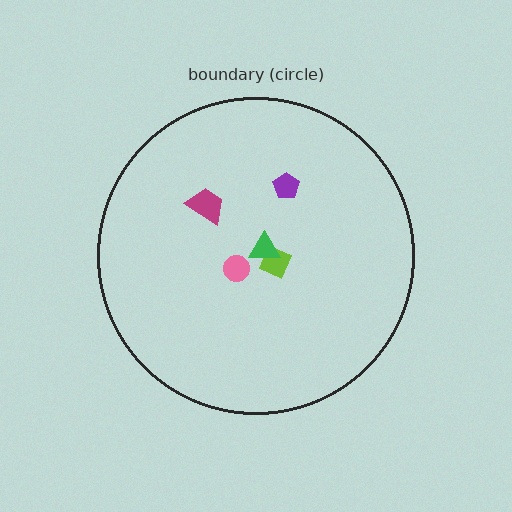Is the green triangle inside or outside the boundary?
Inside.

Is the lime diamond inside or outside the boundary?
Inside.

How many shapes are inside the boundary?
5 inside, 0 outside.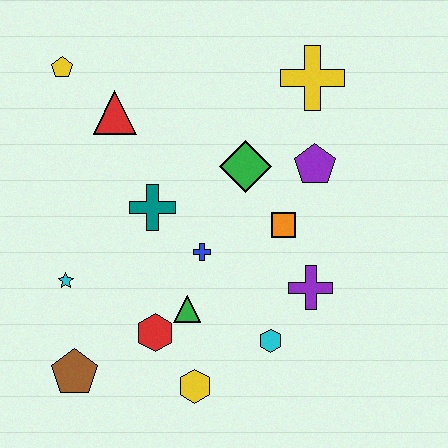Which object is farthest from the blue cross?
The yellow pentagon is farthest from the blue cross.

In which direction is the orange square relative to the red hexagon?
The orange square is to the right of the red hexagon.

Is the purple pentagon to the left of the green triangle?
No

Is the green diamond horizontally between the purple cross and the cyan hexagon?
No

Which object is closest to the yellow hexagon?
The red hexagon is closest to the yellow hexagon.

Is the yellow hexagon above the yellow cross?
No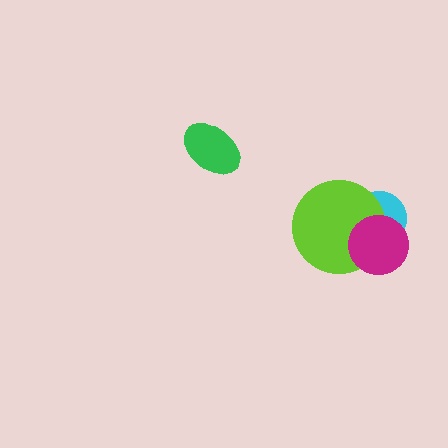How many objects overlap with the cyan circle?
2 objects overlap with the cyan circle.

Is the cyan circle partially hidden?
Yes, it is partially covered by another shape.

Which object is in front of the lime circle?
The magenta circle is in front of the lime circle.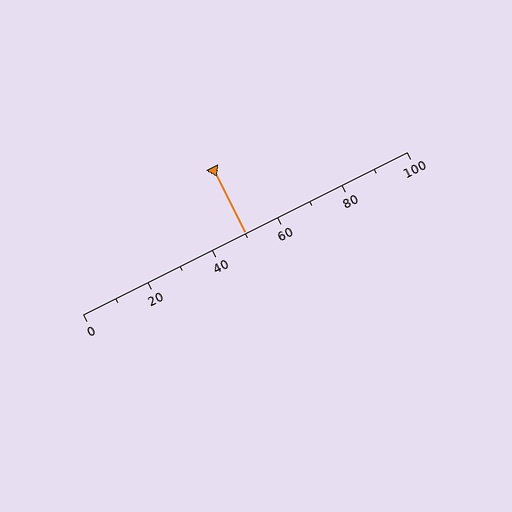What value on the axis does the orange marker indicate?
The marker indicates approximately 50.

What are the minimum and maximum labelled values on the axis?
The axis runs from 0 to 100.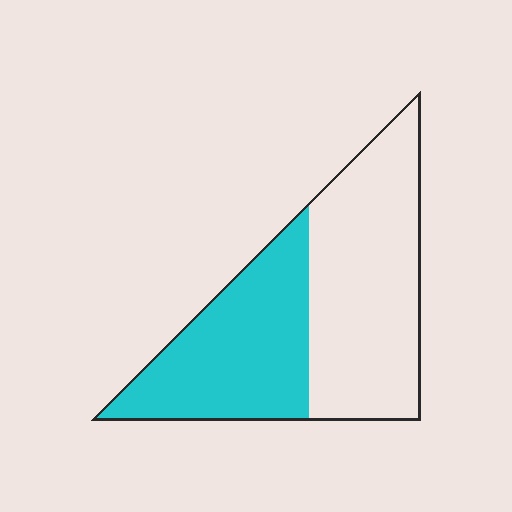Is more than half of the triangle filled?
No.